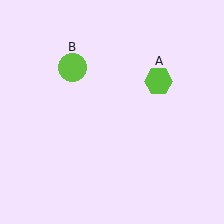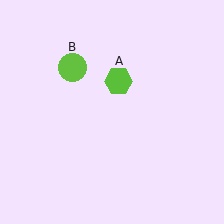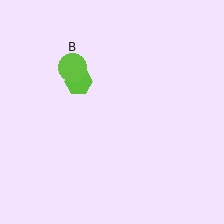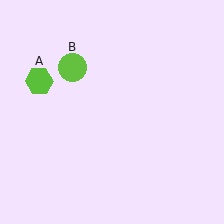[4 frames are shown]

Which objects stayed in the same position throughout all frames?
Lime circle (object B) remained stationary.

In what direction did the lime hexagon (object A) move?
The lime hexagon (object A) moved left.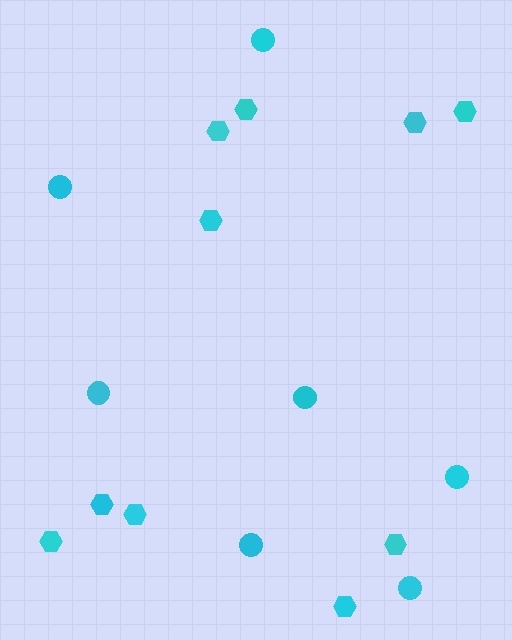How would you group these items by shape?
There are 2 groups: one group of hexagons (10) and one group of circles (7).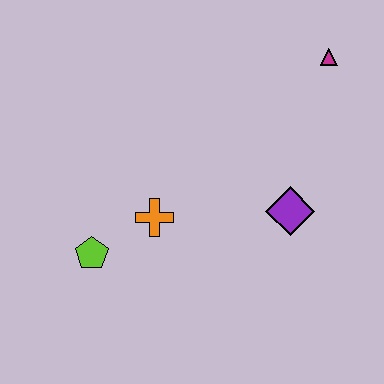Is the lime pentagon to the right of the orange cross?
No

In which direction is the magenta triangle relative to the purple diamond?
The magenta triangle is above the purple diamond.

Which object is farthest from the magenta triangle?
The lime pentagon is farthest from the magenta triangle.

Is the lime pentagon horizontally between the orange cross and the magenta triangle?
No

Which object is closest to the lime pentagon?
The orange cross is closest to the lime pentagon.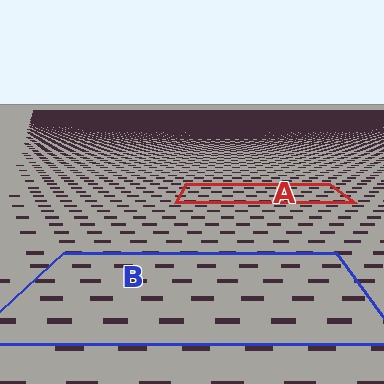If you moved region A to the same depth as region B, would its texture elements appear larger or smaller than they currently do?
They would appear larger. At a closer depth, the same texture elements are projected at a bigger on-screen size.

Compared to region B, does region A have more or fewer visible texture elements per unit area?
Region A has more texture elements per unit area — they are packed more densely because it is farther away.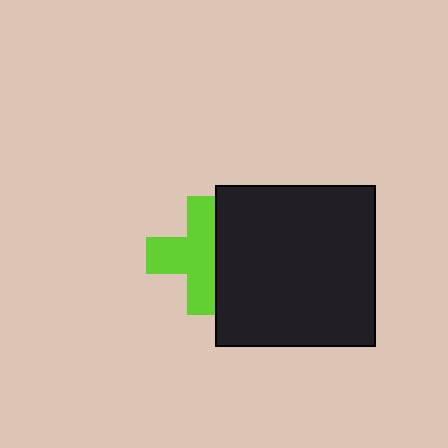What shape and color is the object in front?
The object in front is a black square.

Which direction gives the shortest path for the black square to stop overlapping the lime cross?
Moving right gives the shortest separation.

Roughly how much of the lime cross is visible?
Most of it is visible (roughly 67%).